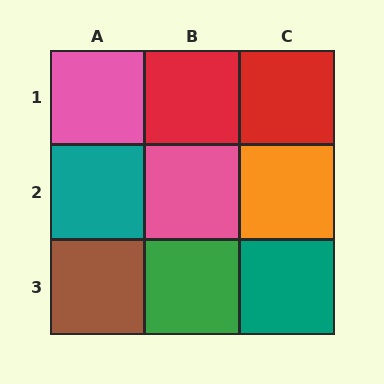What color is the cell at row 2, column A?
Teal.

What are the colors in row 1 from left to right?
Pink, red, red.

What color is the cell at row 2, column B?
Pink.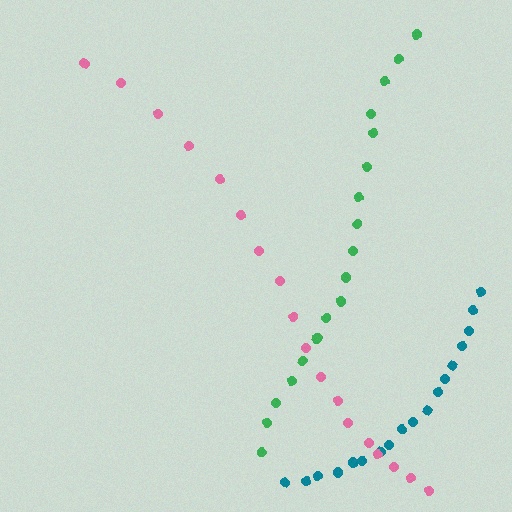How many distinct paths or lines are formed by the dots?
There are 3 distinct paths.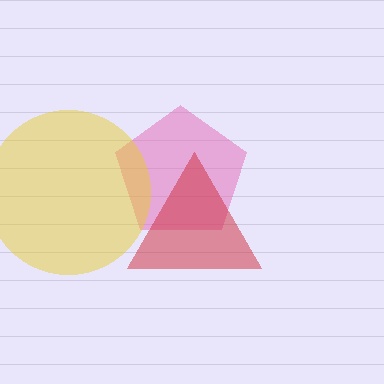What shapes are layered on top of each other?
The layered shapes are: a pink pentagon, a yellow circle, a red triangle.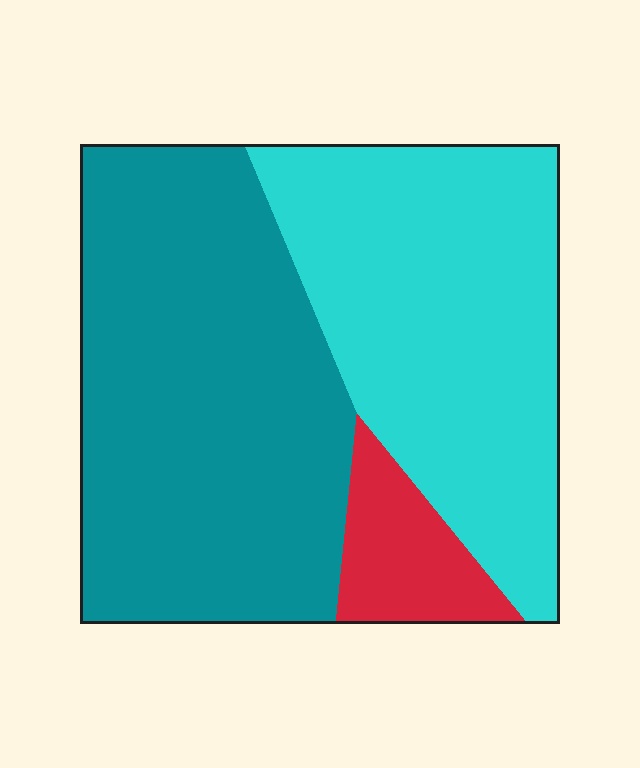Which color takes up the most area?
Teal, at roughly 50%.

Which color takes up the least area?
Red, at roughly 10%.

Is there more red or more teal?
Teal.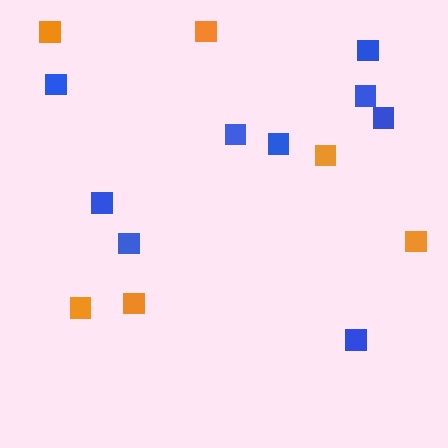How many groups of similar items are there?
There are 2 groups: one group of blue squares (9) and one group of orange squares (6).